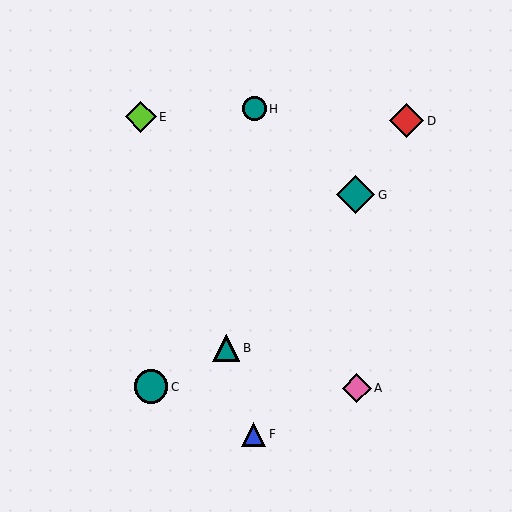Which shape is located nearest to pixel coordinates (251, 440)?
The blue triangle (labeled F) at (254, 434) is nearest to that location.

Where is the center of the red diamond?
The center of the red diamond is at (406, 121).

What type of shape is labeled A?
Shape A is a pink diamond.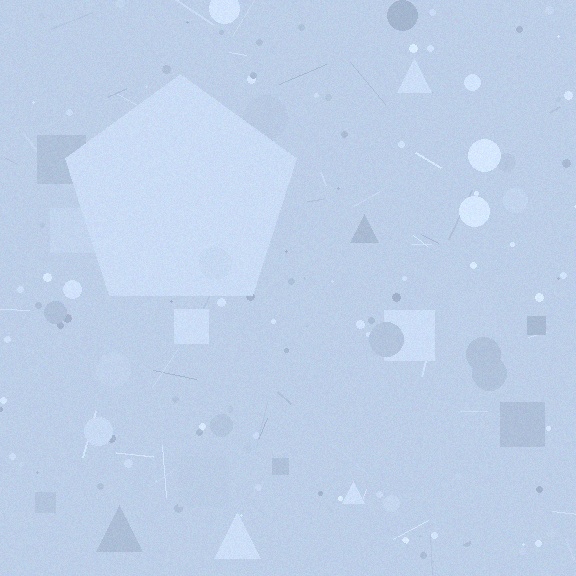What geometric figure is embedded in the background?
A pentagon is embedded in the background.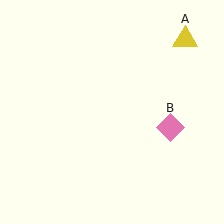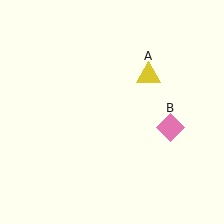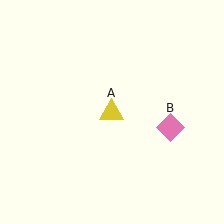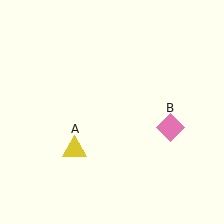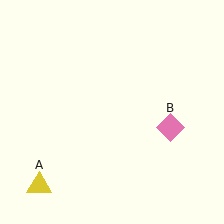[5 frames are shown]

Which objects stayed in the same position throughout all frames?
Pink diamond (object B) remained stationary.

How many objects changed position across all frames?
1 object changed position: yellow triangle (object A).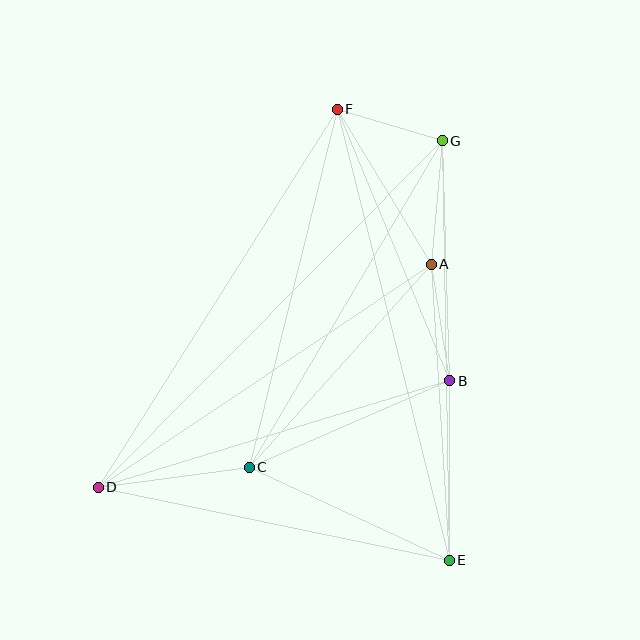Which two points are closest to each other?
Points F and G are closest to each other.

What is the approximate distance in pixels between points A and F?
The distance between A and F is approximately 181 pixels.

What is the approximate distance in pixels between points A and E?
The distance between A and E is approximately 297 pixels.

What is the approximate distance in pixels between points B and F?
The distance between B and F is approximately 294 pixels.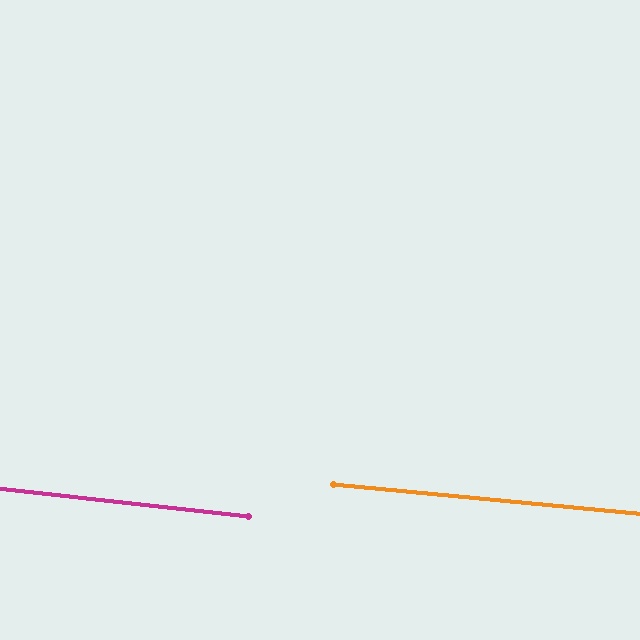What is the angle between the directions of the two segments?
Approximately 1 degree.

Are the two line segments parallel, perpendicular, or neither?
Parallel — their directions differ by only 0.9°.